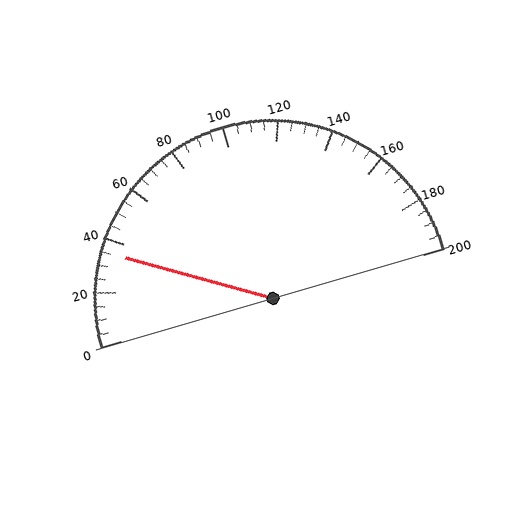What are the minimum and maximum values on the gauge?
The gauge ranges from 0 to 200.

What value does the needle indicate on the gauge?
The needle indicates approximately 35.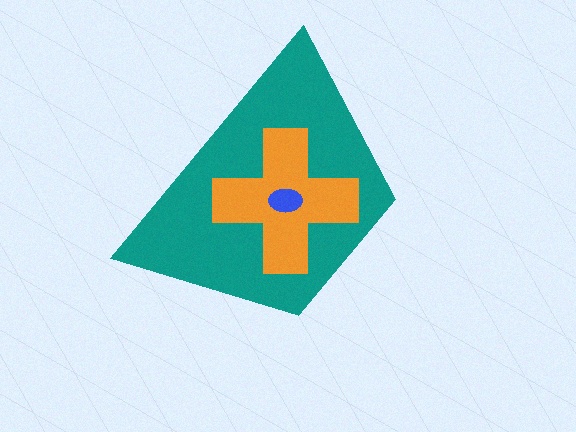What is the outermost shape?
The teal trapezoid.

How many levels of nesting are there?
3.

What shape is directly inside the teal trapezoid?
The orange cross.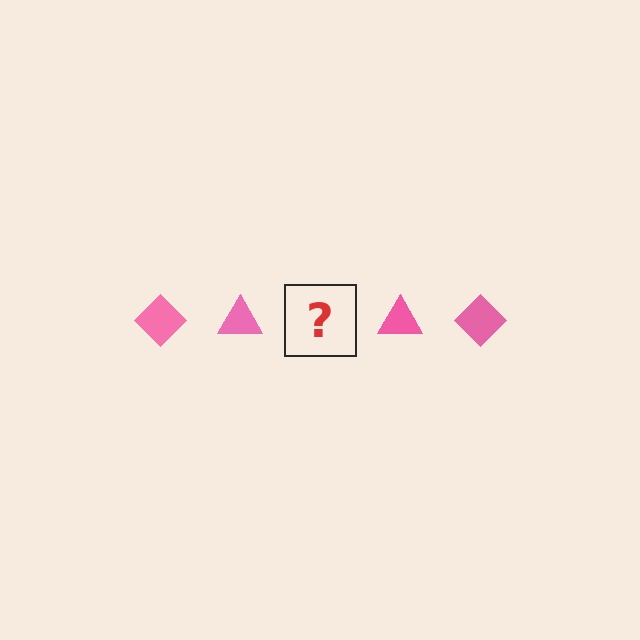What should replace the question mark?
The question mark should be replaced with a pink diamond.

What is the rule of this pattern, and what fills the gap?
The rule is that the pattern cycles through diamond, triangle shapes in pink. The gap should be filled with a pink diamond.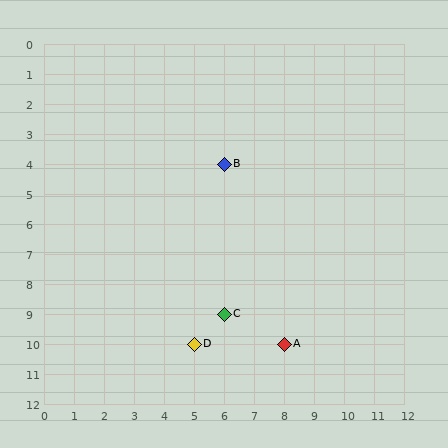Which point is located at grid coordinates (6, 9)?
Point C is at (6, 9).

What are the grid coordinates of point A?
Point A is at grid coordinates (8, 10).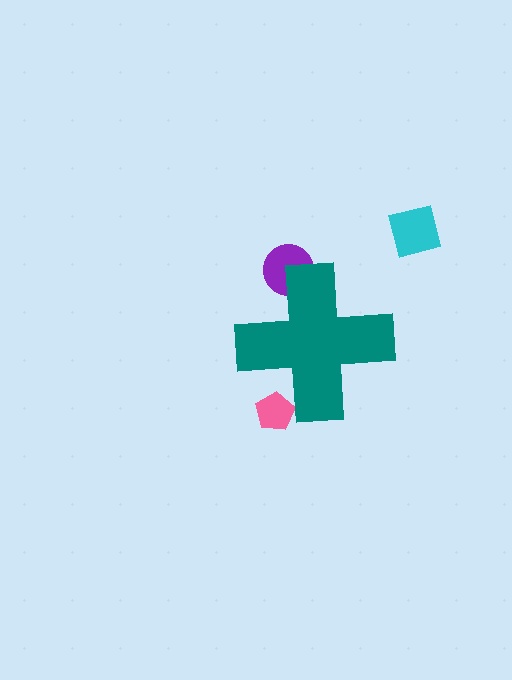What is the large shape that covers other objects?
A teal cross.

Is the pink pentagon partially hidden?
Yes, the pink pentagon is partially hidden behind the teal cross.